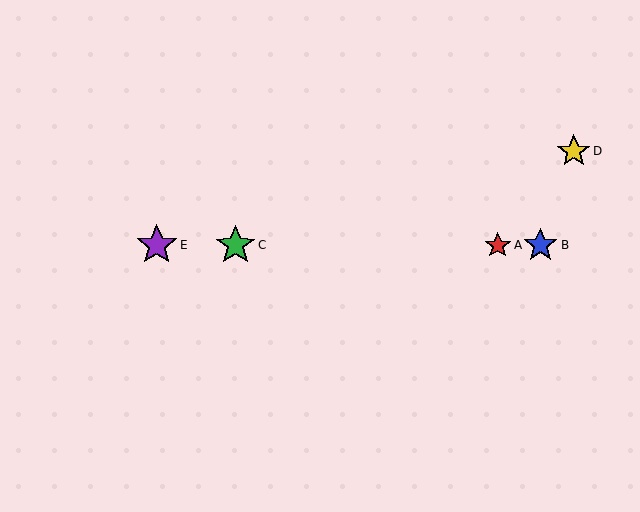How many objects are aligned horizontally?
4 objects (A, B, C, E) are aligned horizontally.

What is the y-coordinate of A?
Object A is at y≈245.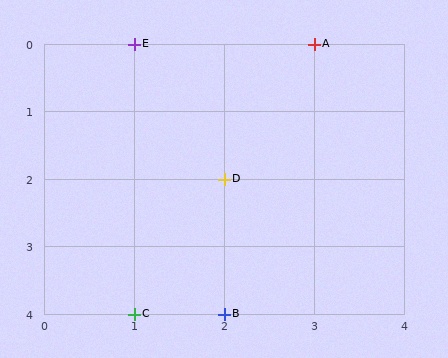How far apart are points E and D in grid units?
Points E and D are 1 column and 2 rows apart (about 2.2 grid units diagonally).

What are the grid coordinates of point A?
Point A is at grid coordinates (3, 0).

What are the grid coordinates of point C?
Point C is at grid coordinates (1, 4).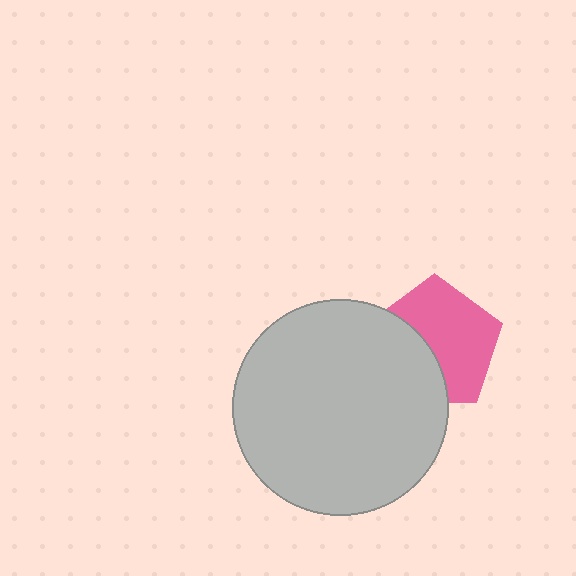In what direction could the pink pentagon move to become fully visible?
The pink pentagon could move right. That would shift it out from behind the light gray circle entirely.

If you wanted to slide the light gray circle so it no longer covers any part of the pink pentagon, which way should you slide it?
Slide it left — that is the most direct way to separate the two shapes.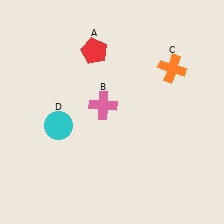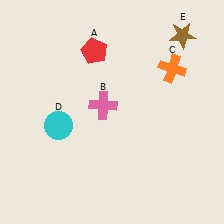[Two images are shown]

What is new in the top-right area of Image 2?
A brown star (E) was added in the top-right area of Image 2.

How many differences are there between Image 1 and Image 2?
There is 1 difference between the two images.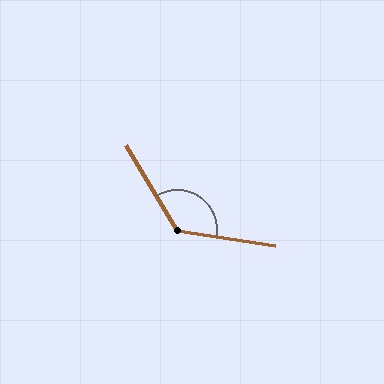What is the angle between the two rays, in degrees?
Approximately 130 degrees.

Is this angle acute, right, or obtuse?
It is obtuse.